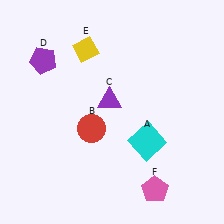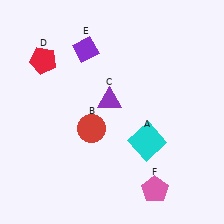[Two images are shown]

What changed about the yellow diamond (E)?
In Image 1, E is yellow. In Image 2, it changed to purple.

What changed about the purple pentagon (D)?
In Image 1, D is purple. In Image 2, it changed to red.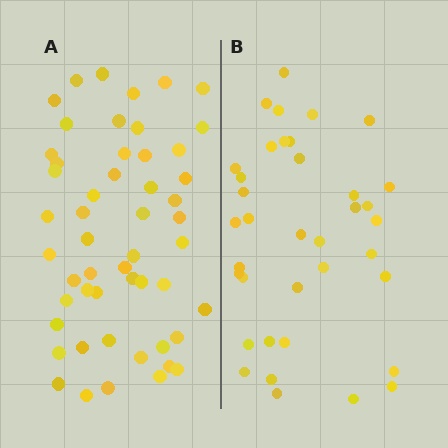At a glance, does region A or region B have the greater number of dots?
Region A (the left region) has more dots.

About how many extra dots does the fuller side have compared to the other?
Region A has approximately 15 more dots than region B.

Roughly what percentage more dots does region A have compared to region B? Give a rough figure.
About 40% more.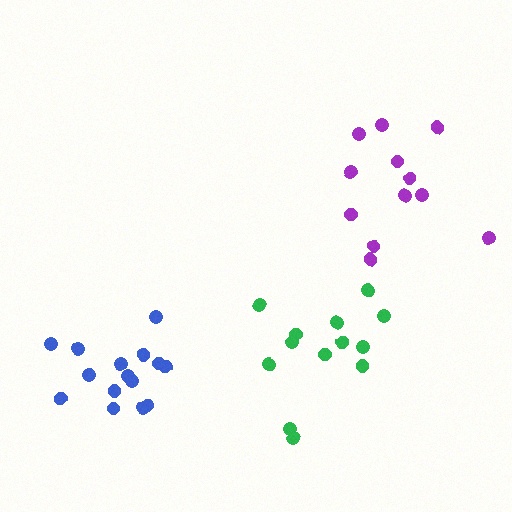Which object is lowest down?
The blue cluster is bottommost.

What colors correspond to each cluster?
The clusters are colored: blue, green, purple.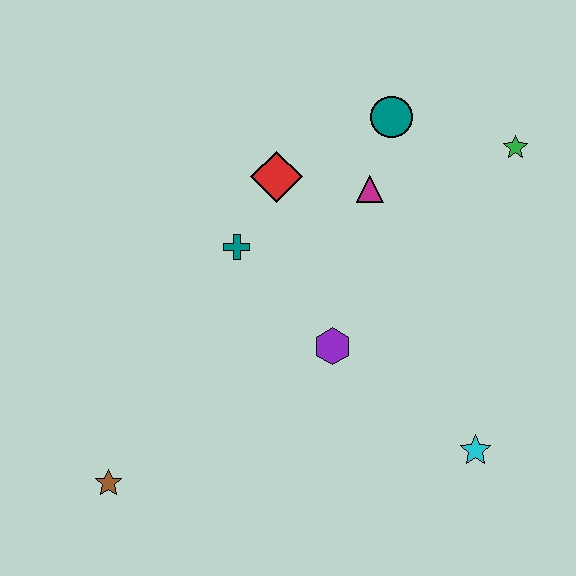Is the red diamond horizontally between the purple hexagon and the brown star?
Yes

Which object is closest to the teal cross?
The red diamond is closest to the teal cross.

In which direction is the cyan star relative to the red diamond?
The cyan star is below the red diamond.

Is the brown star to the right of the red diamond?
No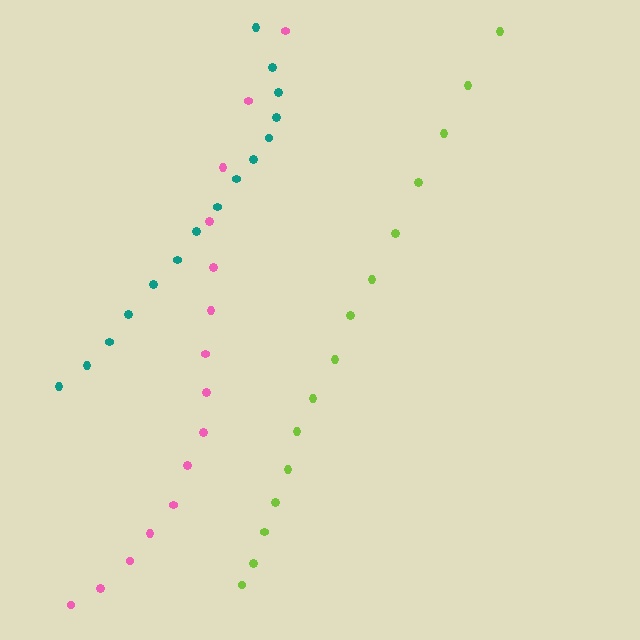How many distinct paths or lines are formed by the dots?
There are 3 distinct paths.